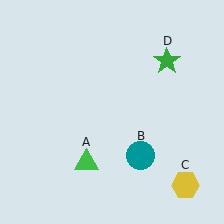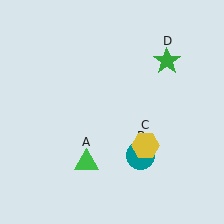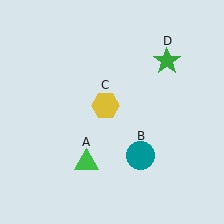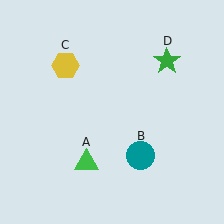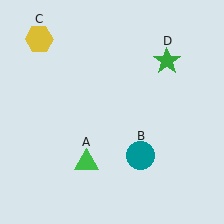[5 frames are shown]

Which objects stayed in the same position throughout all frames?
Green triangle (object A) and teal circle (object B) and green star (object D) remained stationary.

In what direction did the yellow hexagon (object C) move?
The yellow hexagon (object C) moved up and to the left.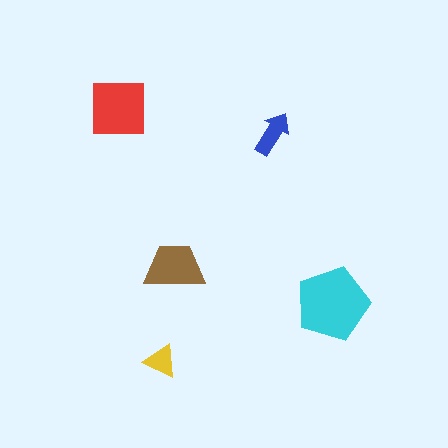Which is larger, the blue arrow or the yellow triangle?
The blue arrow.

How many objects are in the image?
There are 5 objects in the image.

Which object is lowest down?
The yellow triangle is bottommost.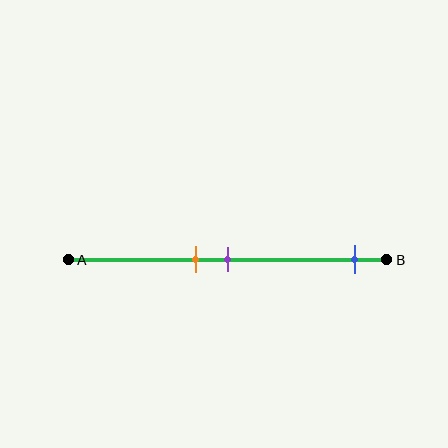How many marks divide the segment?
There are 3 marks dividing the segment.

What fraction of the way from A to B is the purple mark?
The purple mark is approximately 50% (0.5) of the way from A to B.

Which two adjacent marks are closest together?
The orange and purple marks are the closest adjacent pair.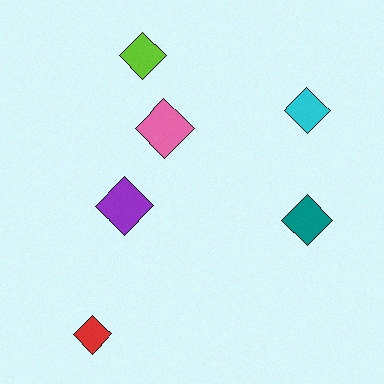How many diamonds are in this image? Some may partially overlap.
There are 6 diamonds.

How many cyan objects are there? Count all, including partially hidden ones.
There is 1 cyan object.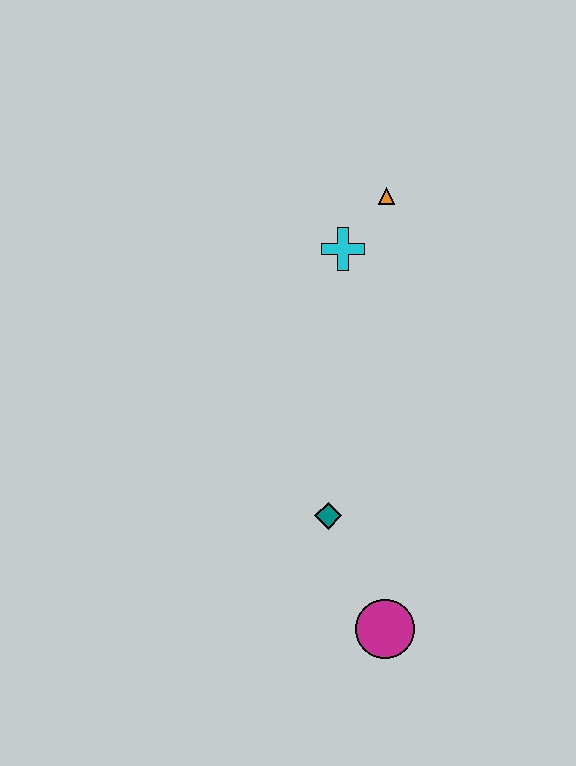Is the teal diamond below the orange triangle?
Yes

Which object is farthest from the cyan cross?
The magenta circle is farthest from the cyan cross.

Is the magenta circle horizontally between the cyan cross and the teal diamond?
No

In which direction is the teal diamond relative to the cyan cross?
The teal diamond is below the cyan cross.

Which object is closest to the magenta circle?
The teal diamond is closest to the magenta circle.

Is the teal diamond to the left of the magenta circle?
Yes